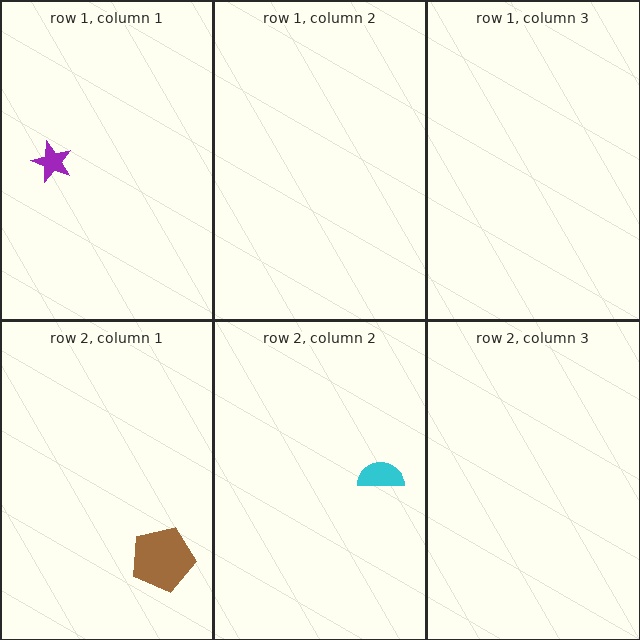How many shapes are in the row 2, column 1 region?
1.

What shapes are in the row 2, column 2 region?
The cyan semicircle.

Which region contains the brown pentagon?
The row 2, column 1 region.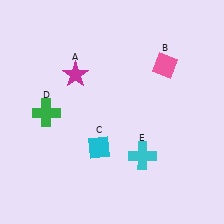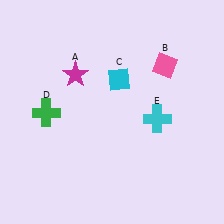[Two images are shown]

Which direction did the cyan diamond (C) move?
The cyan diamond (C) moved up.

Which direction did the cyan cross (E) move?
The cyan cross (E) moved up.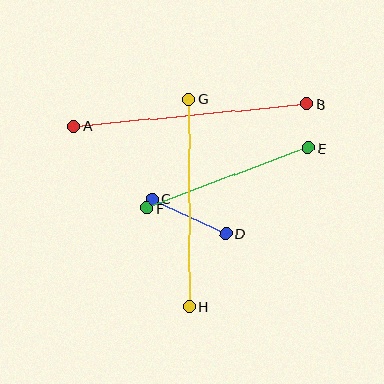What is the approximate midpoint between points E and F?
The midpoint is at approximately (227, 178) pixels.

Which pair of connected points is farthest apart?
Points A and B are farthest apart.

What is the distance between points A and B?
The distance is approximately 234 pixels.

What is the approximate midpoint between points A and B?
The midpoint is at approximately (190, 115) pixels.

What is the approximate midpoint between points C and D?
The midpoint is at approximately (189, 216) pixels.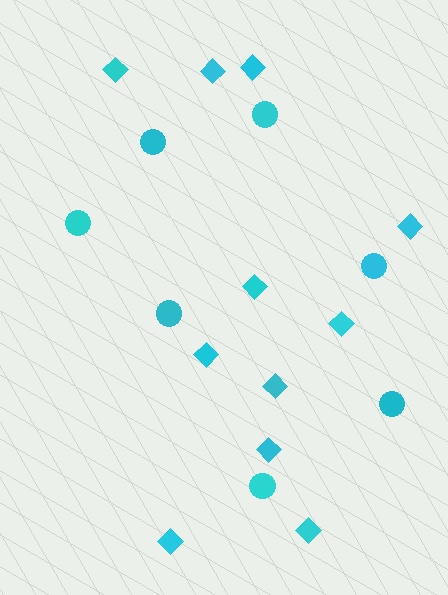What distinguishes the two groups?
There are 2 groups: one group of circles (7) and one group of diamonds (11).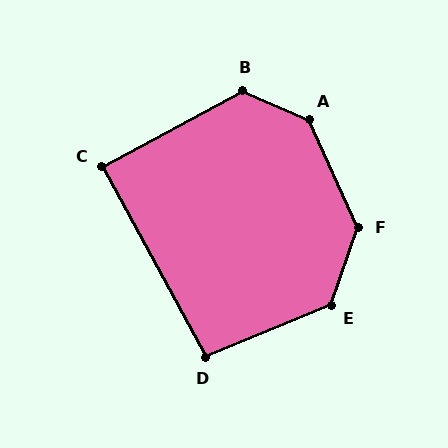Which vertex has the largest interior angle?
A, at approximately 138 degrees.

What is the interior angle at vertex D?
Approximately 96 degrees (obtuse).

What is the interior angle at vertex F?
Approximately 136 degrees (obtuse).